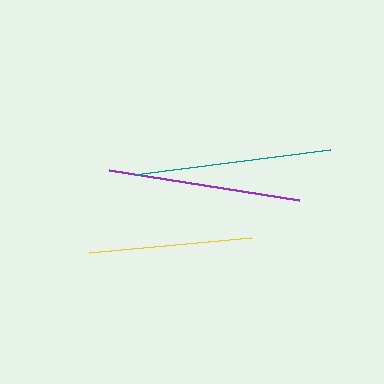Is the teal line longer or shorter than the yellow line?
The teal line is longer than the yellow line.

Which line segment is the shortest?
The yellow line is the shortest at approximately 162 pixels.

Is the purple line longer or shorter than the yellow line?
The purple line is longer than the yellow line.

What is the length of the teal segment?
The teal segment is approximately 198 pixels long.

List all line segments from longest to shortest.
From longest to shortest: teal, purple, yellow.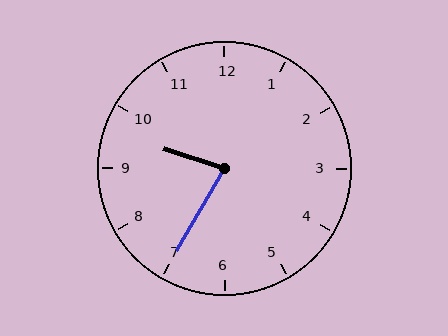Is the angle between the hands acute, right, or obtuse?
It is acute.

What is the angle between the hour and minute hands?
Approximately 78 degrees.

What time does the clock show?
9:35.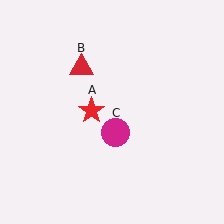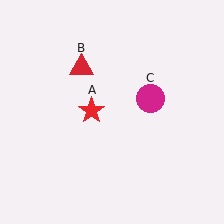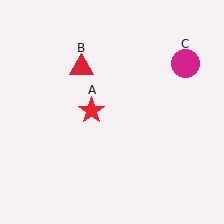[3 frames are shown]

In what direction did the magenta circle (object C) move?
The magenta circle (object C) moved up and to the right.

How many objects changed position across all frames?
1 object changed position: magenta circle (object C).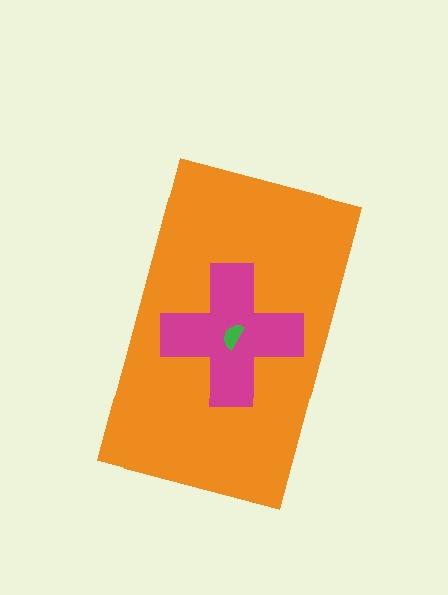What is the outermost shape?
The orange rectangle.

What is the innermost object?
The green semicircle.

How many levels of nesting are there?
3.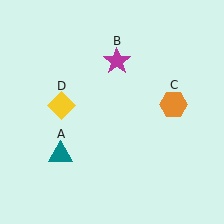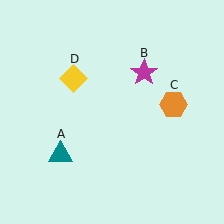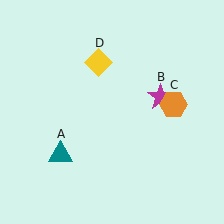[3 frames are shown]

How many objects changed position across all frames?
2 objects changed position: magenta star (object B), yellow diamond (object D).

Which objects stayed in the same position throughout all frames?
Teal triangle (object A) and orange hexagon (object C) remained stationary.